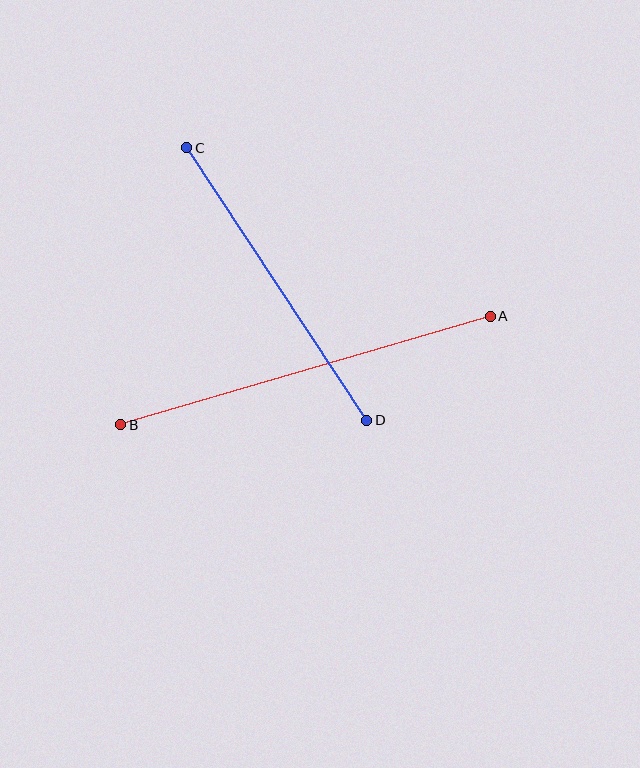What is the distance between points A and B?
The distance is approximately 385 pixels.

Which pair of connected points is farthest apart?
Points A and B are farthest apart.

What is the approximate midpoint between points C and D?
The midpoint is at approximately (277, 284) pixels.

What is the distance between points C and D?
The distance is approximately 326 pixels.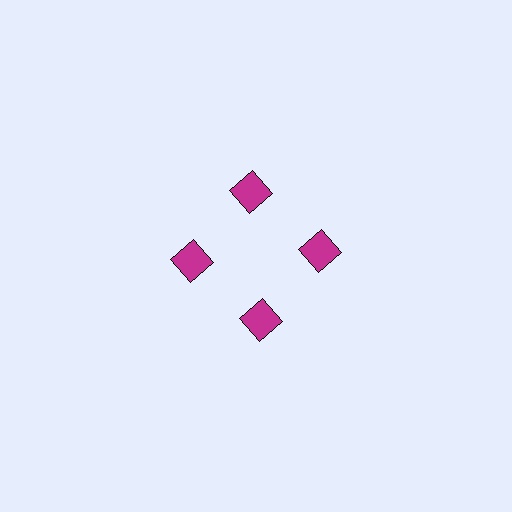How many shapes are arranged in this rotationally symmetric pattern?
There are 4 shapes, arranged in 4 groups of 1.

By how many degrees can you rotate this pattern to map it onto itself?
The pattern maps onto itself every 90 degrees of rotation.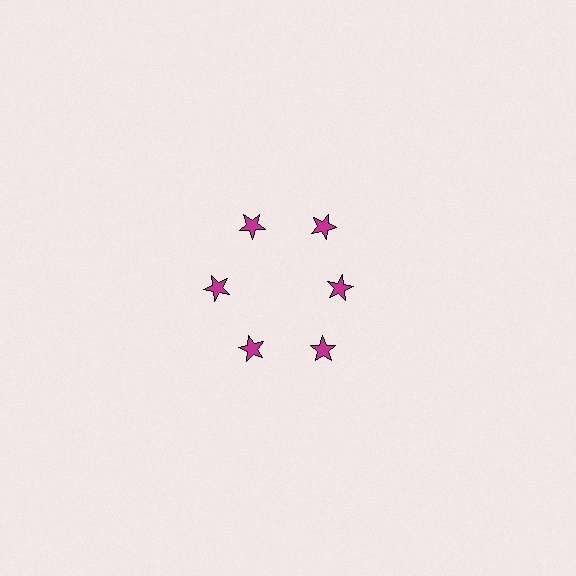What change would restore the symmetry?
The symmetry would be restored by moving it outward, back onto the ring so that all 6 stars sit at equal angles and equal distance from the center.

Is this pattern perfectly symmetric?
No. The 6 magenta stars are arranged in a ring, but one element near the 3 o'clock position is pulled inward toward the center, breaking the 6-fold rotational symmetry.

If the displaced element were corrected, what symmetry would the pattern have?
It would have 6-fold rotational symmetry — the pattern would map onto itself every 60 degrees.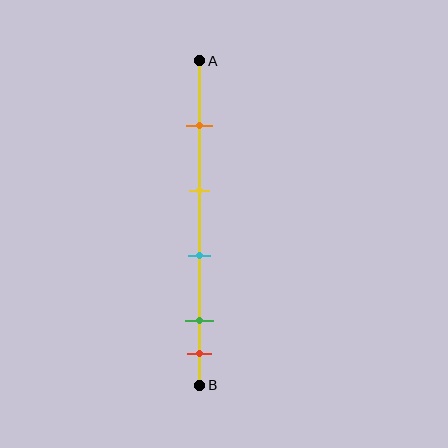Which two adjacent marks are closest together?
The green and red marks are the closest adjacent pair.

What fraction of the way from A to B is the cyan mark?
The cyan mark is approximately 60% (0.6) of the way from A to B.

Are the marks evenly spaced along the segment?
No, the marks are not evenly spaced.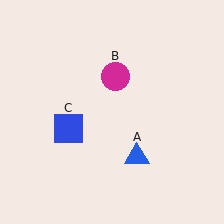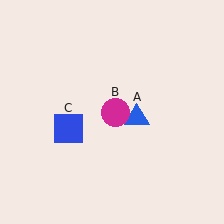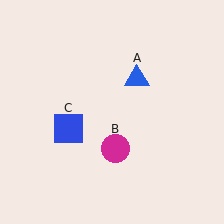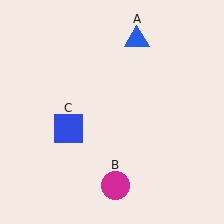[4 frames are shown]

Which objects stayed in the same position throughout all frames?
Blue square (object C) remained stationary.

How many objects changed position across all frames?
2 objects changed position: blue triangle (object A), magenta circle (object B).